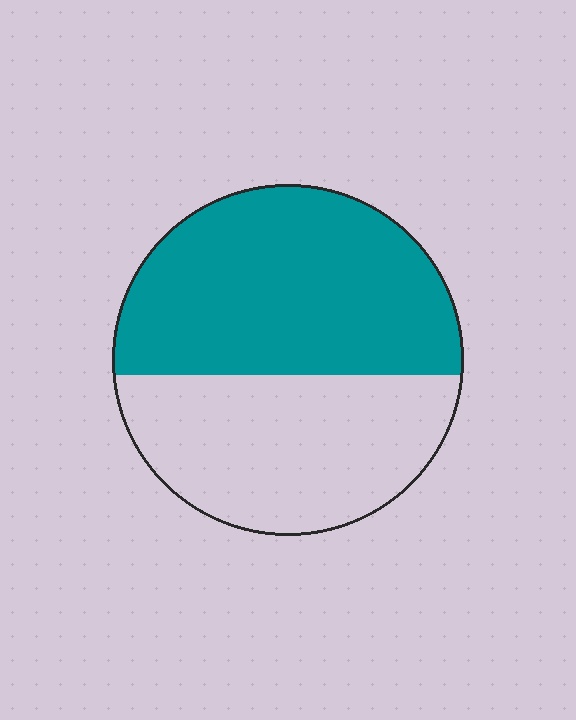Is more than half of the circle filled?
Yes.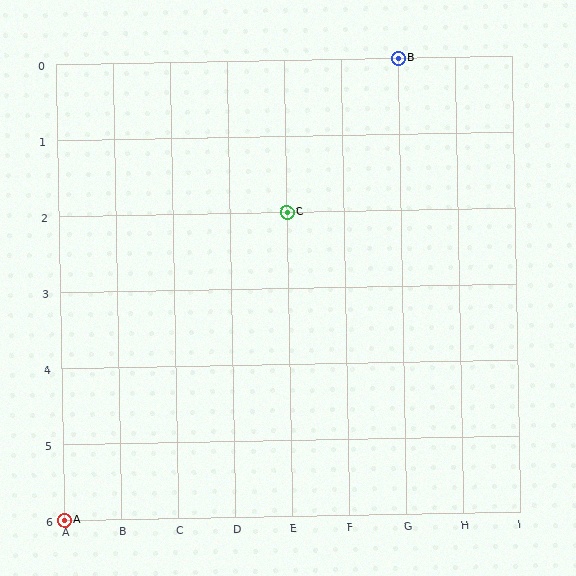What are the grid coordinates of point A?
Point A is at grid coordinates (A, 6).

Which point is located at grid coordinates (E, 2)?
Point C is at (E, 2).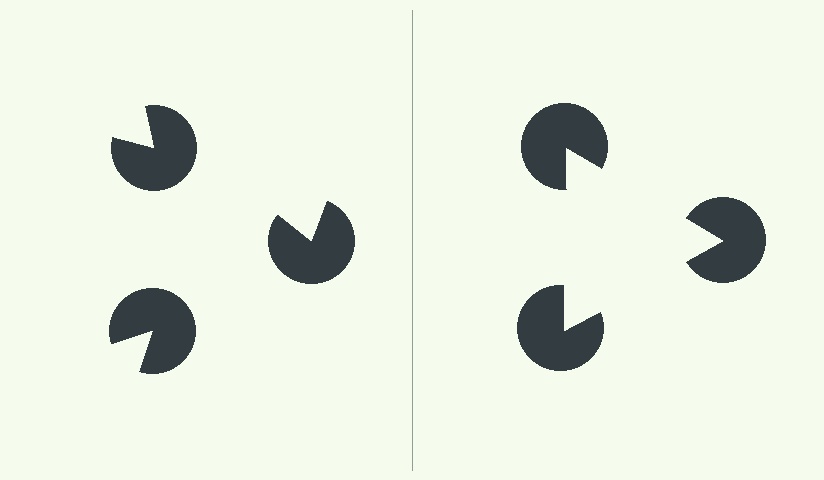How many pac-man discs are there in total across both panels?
6 — 3 on each side.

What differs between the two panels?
The pac-man discs are positioned identically on both sides; only the wedge orientations differ. On the right they align to a triangle; on the left they are misaligned.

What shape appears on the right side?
An illusory triangle.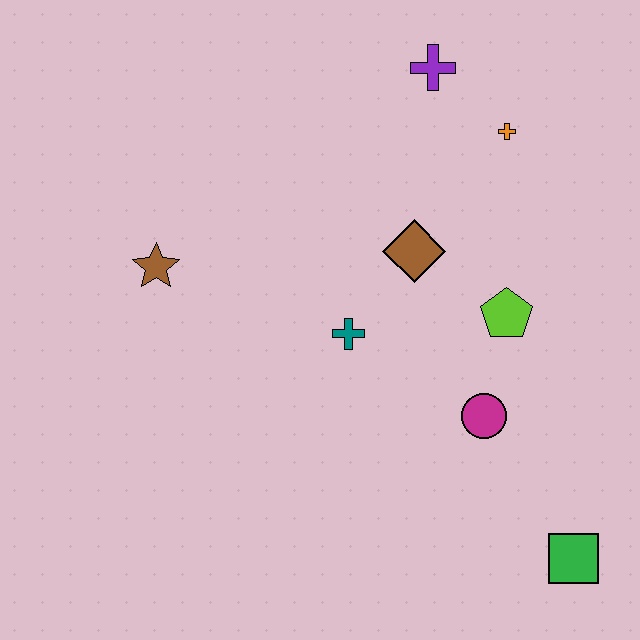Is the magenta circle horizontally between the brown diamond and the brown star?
No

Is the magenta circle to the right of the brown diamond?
Yes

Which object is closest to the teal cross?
The brown diamond is closest to the teal cross.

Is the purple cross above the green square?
Yes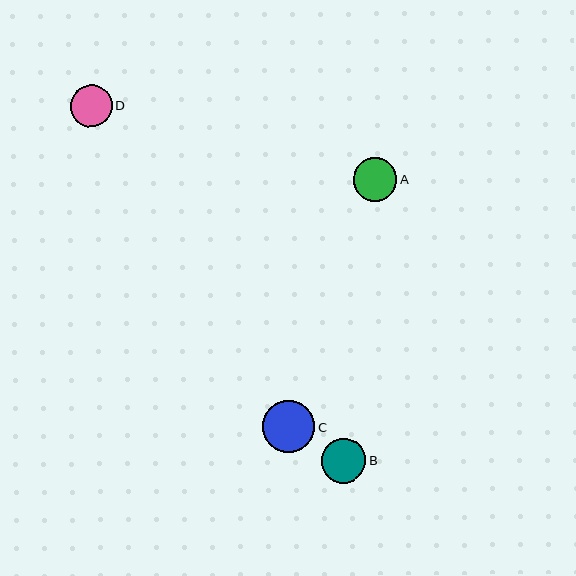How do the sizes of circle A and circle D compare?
Circle A and circle D are approximately the same size.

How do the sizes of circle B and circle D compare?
Circle B and circle D are approximately the same size.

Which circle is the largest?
Circle C is the largest with a size of approximately 52 pixels.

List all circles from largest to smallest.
From largest to smallest: C, B, A, D.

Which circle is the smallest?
Circle D is the smallest with a size of approximately 42 pixels.